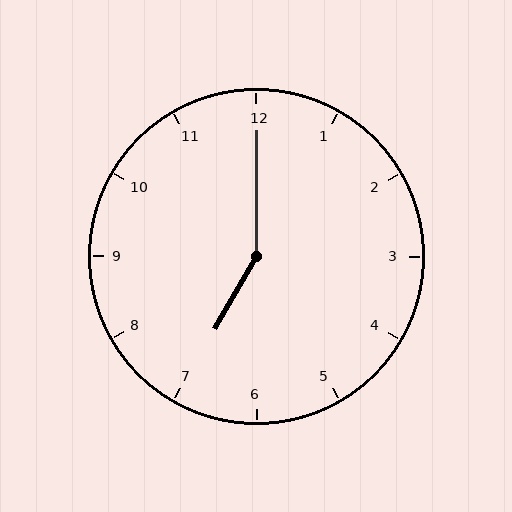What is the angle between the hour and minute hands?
Approximately 150 degrees.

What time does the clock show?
7:00.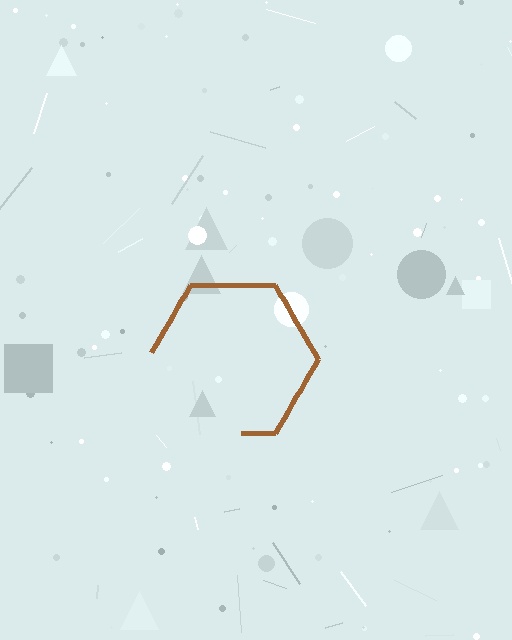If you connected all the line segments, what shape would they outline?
They would outline a hexagon.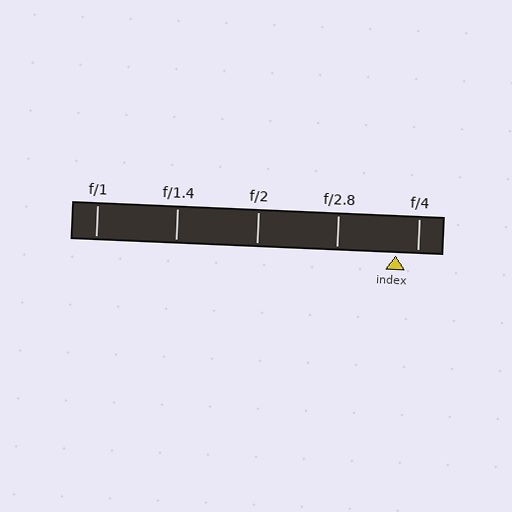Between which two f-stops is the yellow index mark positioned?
The index mark is between f/2.8 and f/4.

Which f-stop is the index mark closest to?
The index mark is closest to f/4.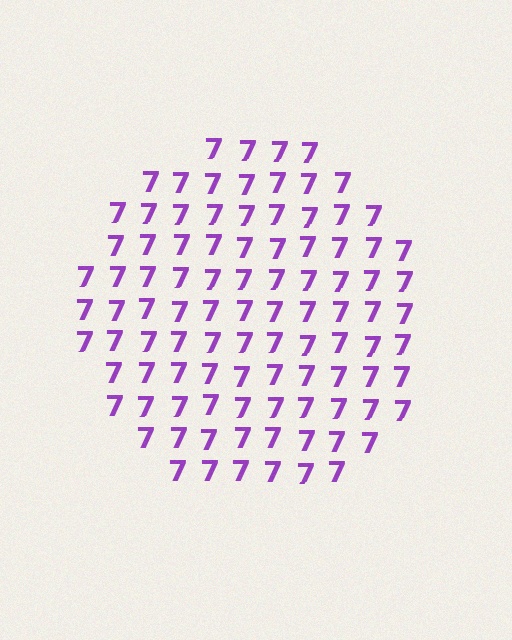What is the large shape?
The large shape is a circle.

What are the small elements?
The small elements are digit 7's.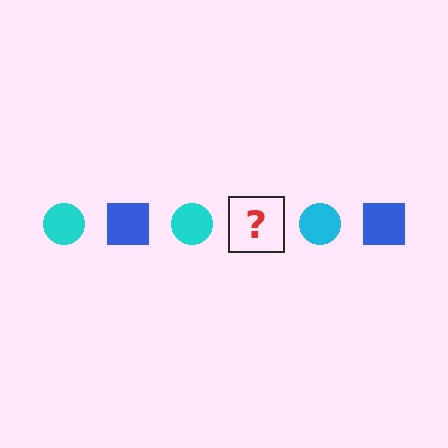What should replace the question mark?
The question mark should be replaced with a blue square.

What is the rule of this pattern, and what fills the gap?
The rule is that the pattern alternates between cyan circle and blue square. The gap should be filled with a blue square.